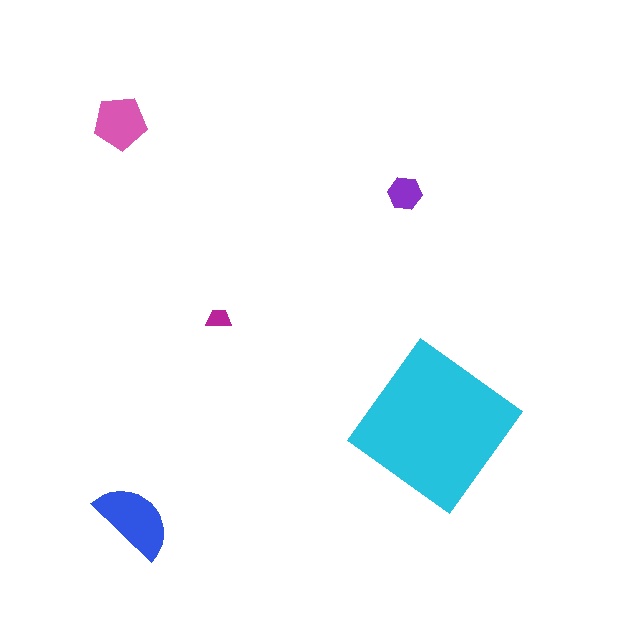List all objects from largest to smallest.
The cyan diamond, the blue semicircle, the pink pentagon, the purple hexagon, the magenta trapezoid.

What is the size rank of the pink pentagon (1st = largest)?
3rd.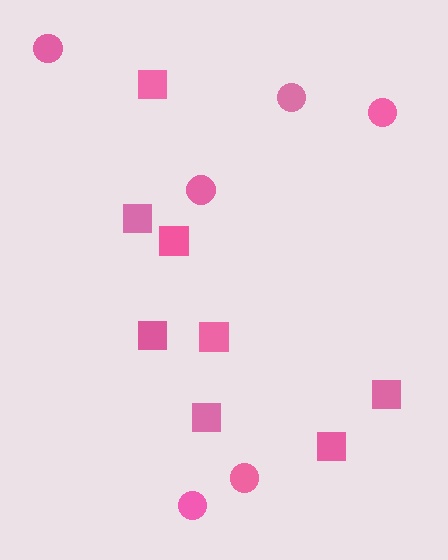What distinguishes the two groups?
There are 2 groups: one group of squares (8) and one group of circles (6).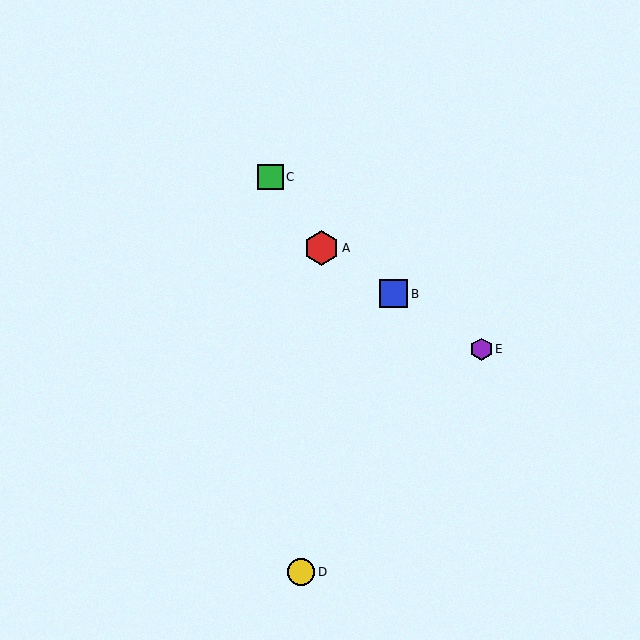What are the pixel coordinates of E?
Object E is at (481, 349).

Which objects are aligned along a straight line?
Objects A, B, E are aligned along a straight line.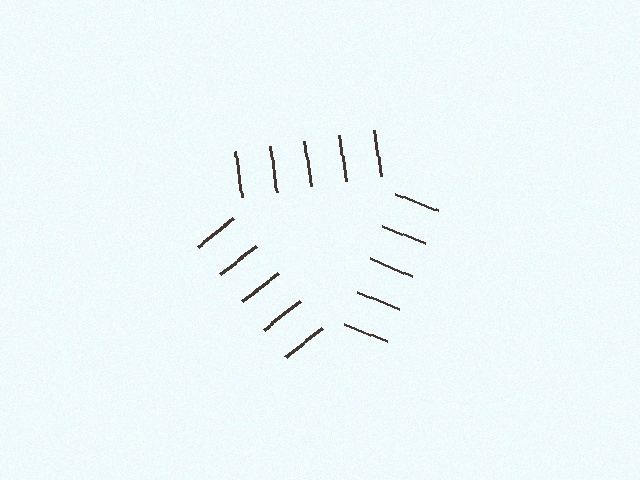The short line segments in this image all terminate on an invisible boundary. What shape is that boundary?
An illusory triangle — the line segments terminate on its edges but no continuous stroke is drawn.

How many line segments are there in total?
15 — 5 along each of the 3 edges.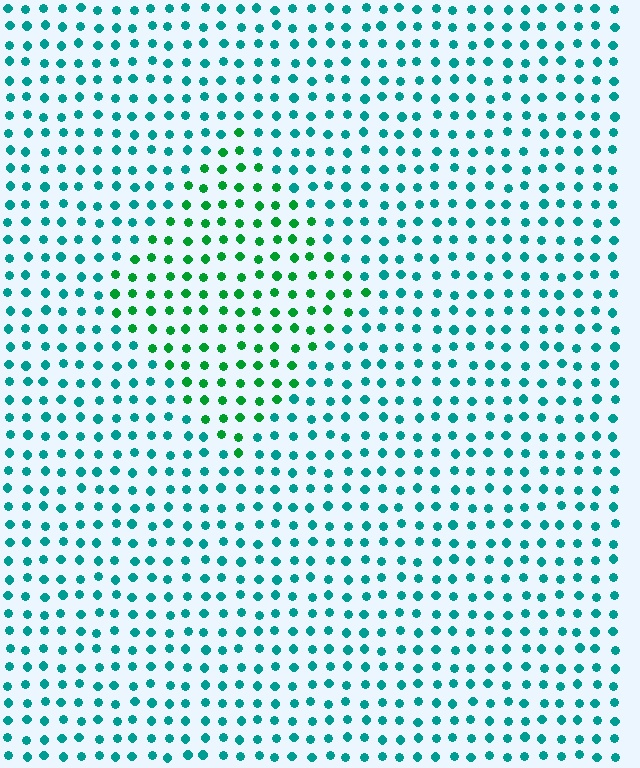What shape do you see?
I see a diamond.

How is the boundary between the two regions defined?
The boundary is defined purely by a slight shift in hue (about 39 degrees). Spacing, size, and orientation are identical on both sides.